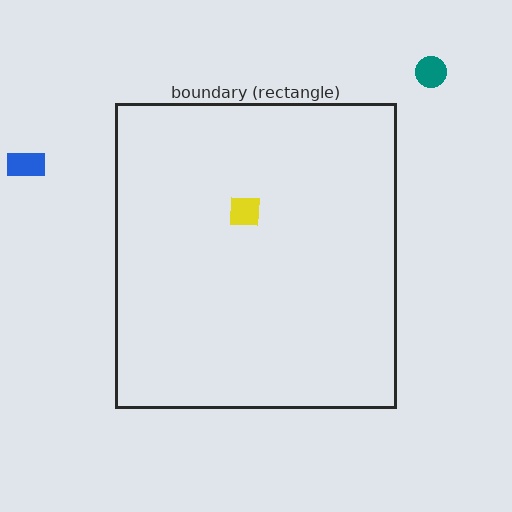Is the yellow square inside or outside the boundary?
Inside.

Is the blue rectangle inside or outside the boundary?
Outside.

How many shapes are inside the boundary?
1 inside, 2 outside.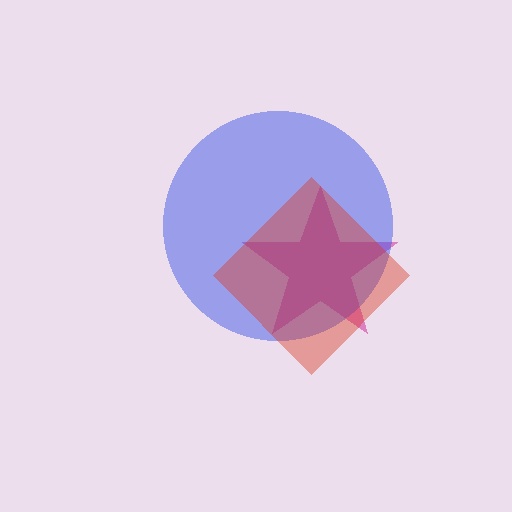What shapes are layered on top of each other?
The layered shapes are: a pink star, a blue circle, a red diamond.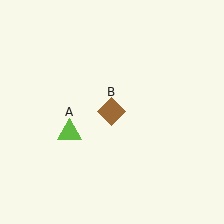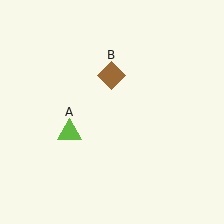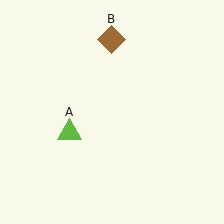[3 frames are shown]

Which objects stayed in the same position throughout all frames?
Lime triangle (object A) remained stationary.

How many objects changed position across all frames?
1 object changed position: brown diamond (object B).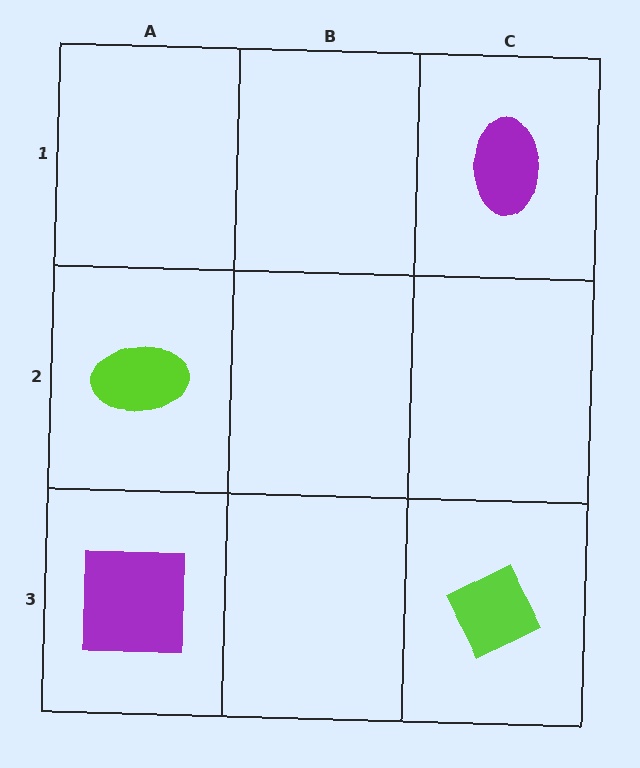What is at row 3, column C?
A lime diamond.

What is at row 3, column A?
A purple square.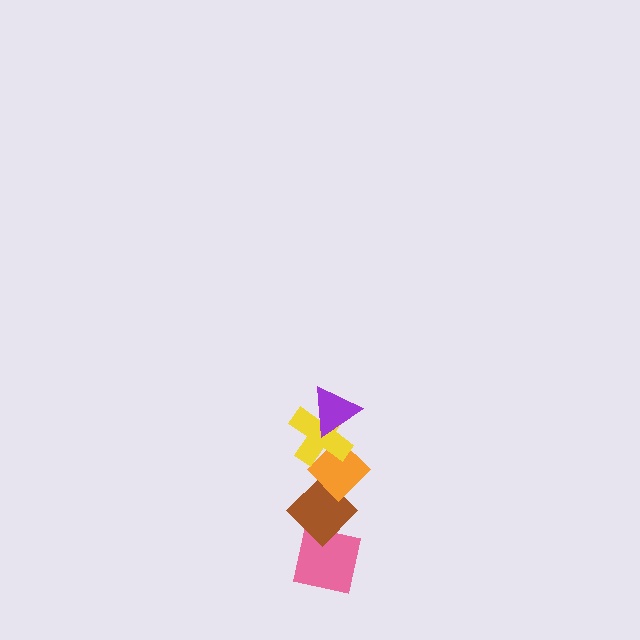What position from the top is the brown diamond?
The brown diamond is 4th from the top.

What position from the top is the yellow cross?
The yellow cross is 2nd from the top.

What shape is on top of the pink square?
The brown diamond is on top of the pink square.